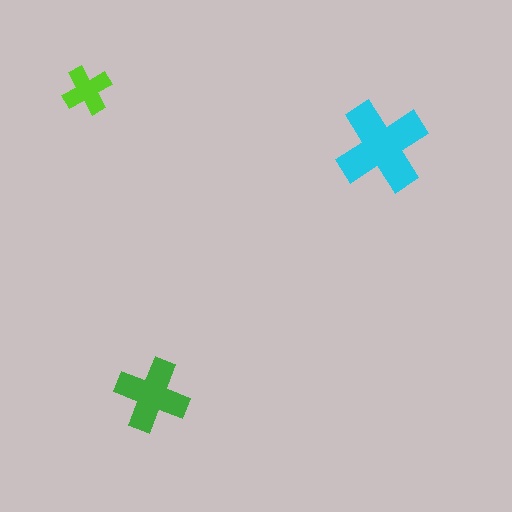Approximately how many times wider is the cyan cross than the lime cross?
About 2 times wider.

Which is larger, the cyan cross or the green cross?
The cyan one.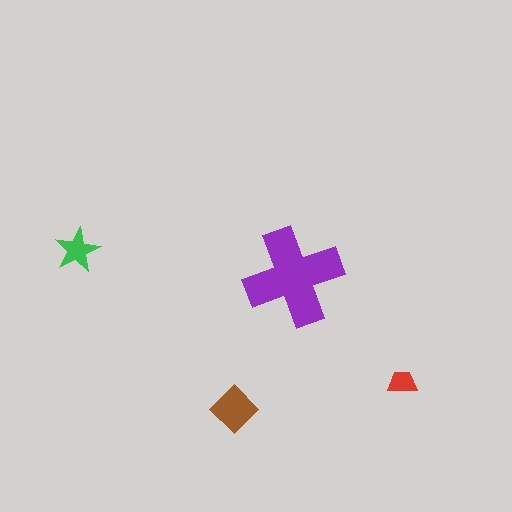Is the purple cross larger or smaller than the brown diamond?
Larger.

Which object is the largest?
The purple cross.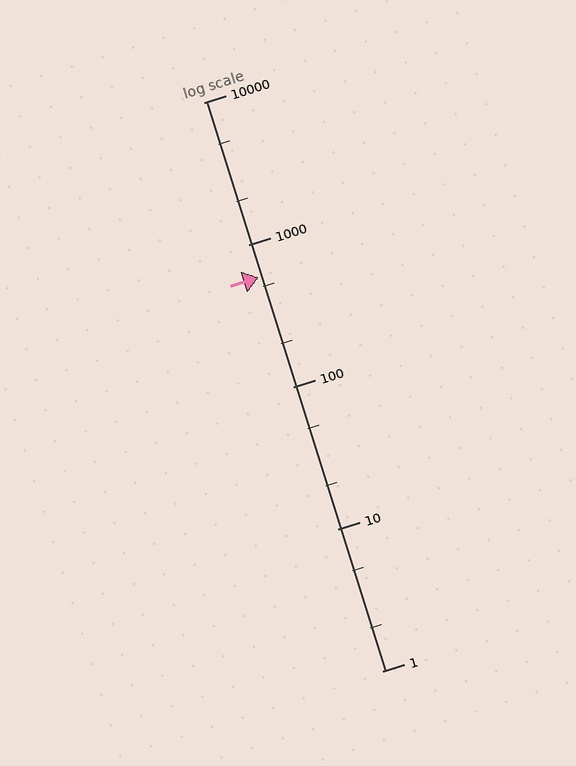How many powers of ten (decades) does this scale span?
The scale spans 4 decades, from 1 to 10000.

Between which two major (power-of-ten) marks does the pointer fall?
The pointer is between 100 and 1000.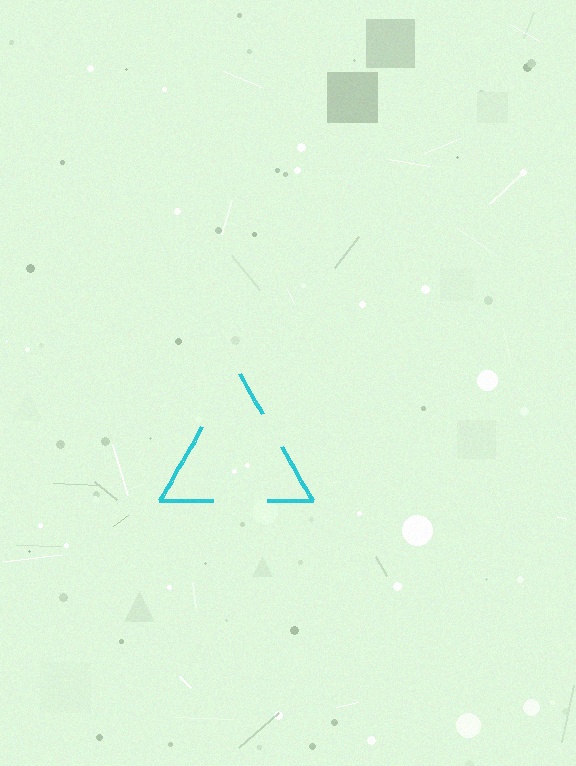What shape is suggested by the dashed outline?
The dashed outline suggests a triangle.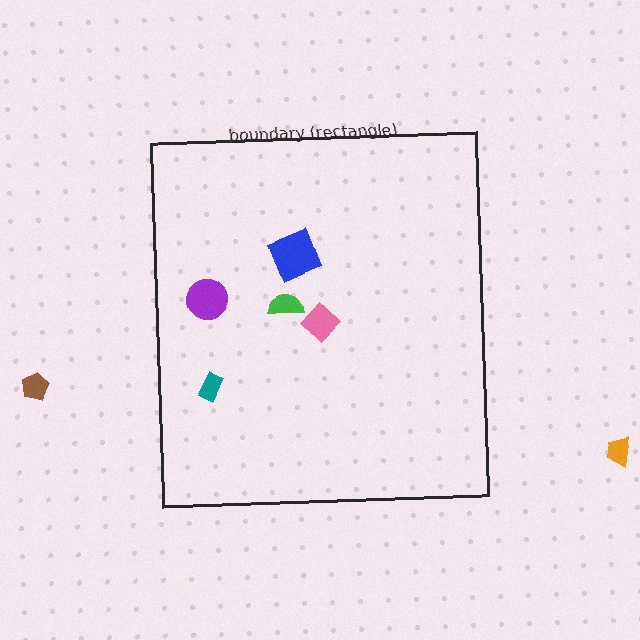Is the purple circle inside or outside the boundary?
Inside.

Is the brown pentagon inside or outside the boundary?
Outside.